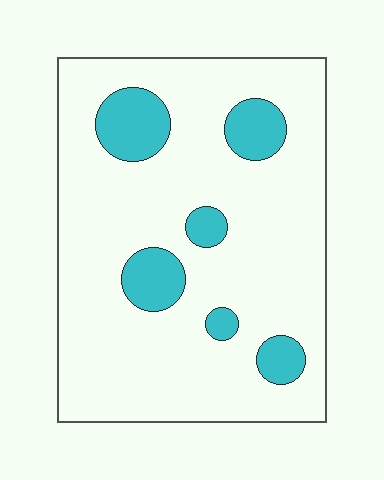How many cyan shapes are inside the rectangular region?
6.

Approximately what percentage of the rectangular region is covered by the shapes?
Approximately 15%.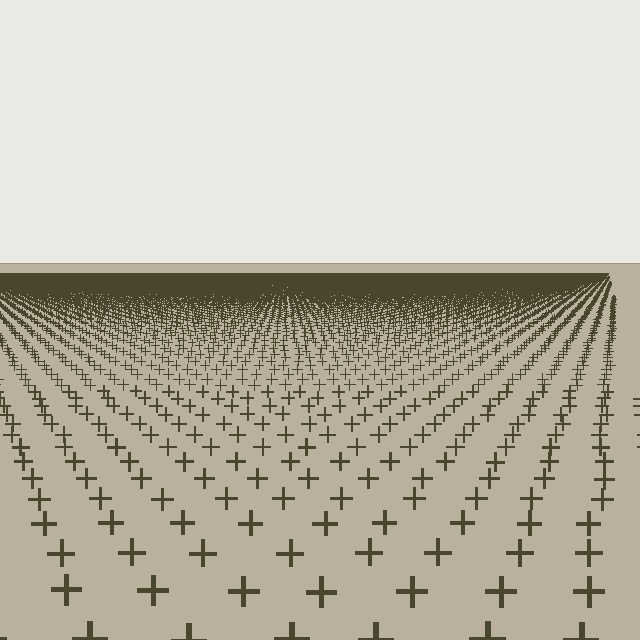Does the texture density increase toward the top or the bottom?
Density increases toward the top.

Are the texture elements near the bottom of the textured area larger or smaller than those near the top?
Larger. Near the bottom, elements are closer to the viewer and appear at a bigger on-screen size.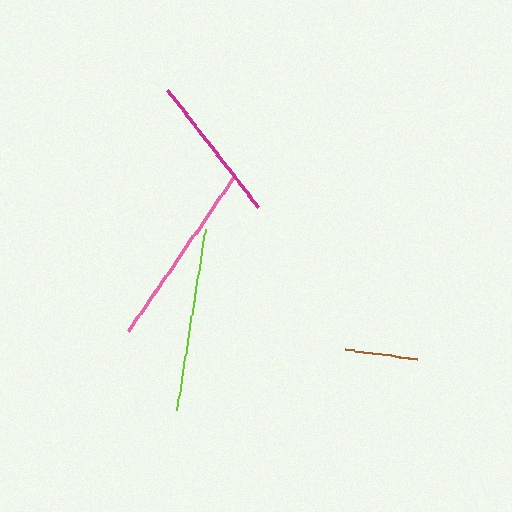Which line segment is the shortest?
The brown line is the shortest at approximately 73 pixels.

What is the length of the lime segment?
The lime segment is approximately 184 pixels long.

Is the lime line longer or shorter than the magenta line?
The lime line is longer than the magenta line.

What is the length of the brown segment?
The brown segment is approximately 73 pixels long.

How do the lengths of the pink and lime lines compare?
The pink and lime lines are approximately the same length.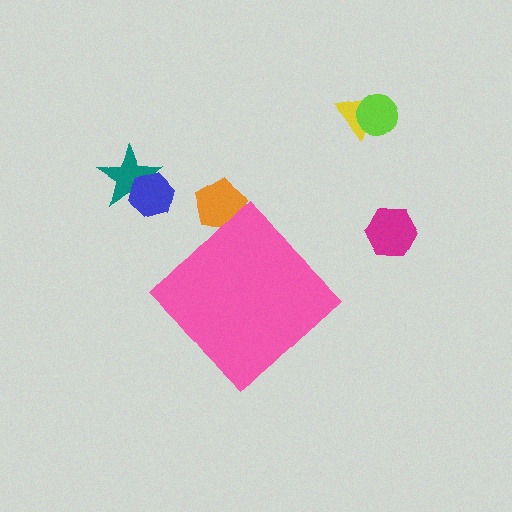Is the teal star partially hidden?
No, the teal star is fully visible.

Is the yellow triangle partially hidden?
No, the yellow triangle is fully visible.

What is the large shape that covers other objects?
A pink diamond.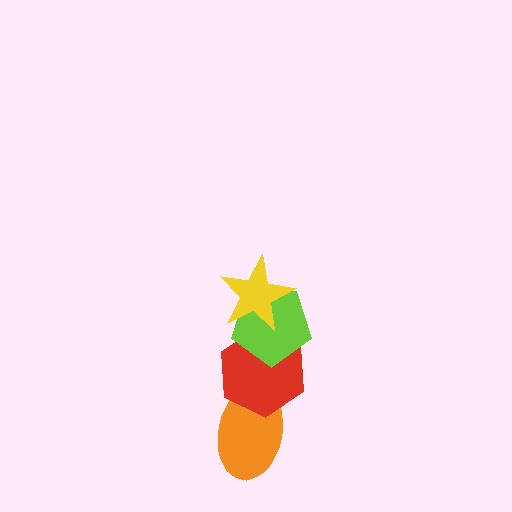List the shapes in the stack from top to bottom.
From top to bottom: the yellow star, the lime pentagon, the red hexagon, the orange ellipse.